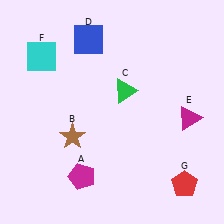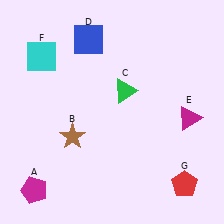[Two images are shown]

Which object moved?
The magenta pentagon (A) moved left.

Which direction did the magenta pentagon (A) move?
The magenta pentagon (A) moved left.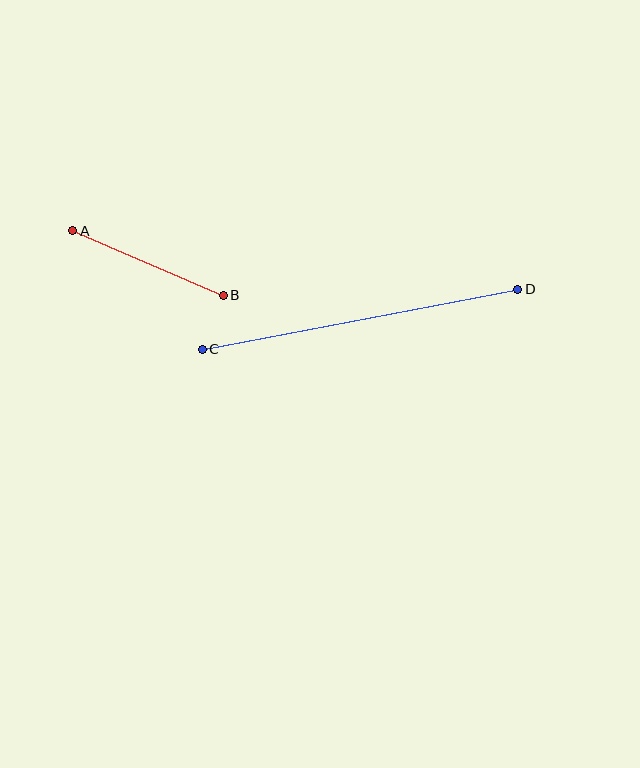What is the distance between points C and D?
The distance is approximately 321 pixels.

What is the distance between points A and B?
The distance is approximately 164 pixels.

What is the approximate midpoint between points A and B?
The midpoint is at approximately (148, 263) pixels.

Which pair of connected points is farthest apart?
Points C and D are farthest apart.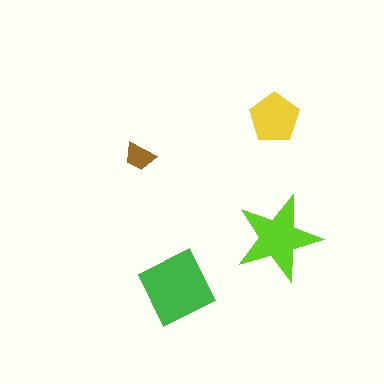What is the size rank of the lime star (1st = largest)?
2nd.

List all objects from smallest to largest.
The brown trapezoid, the yellow pentagon, the lime star, the green diamond.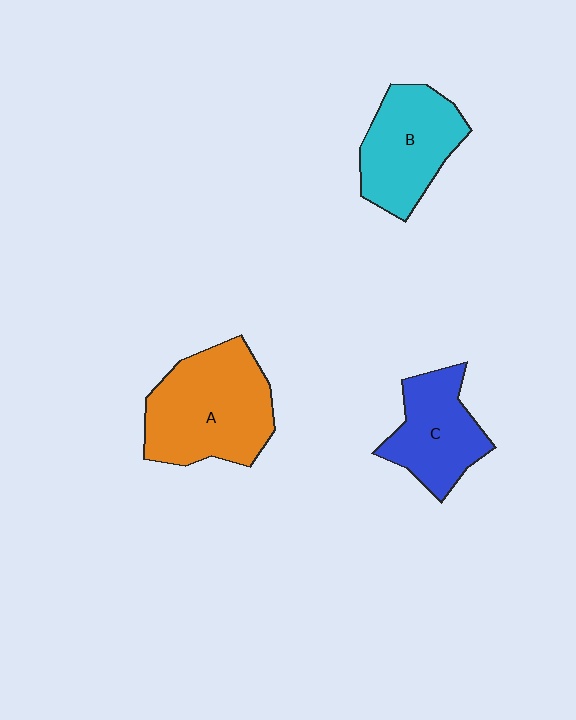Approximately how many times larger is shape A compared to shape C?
Approximately 1.5 times.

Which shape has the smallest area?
Shape C (blue).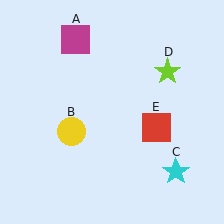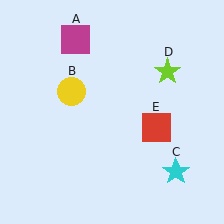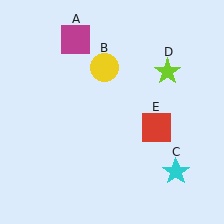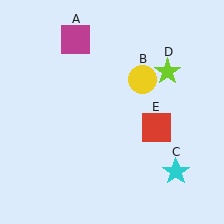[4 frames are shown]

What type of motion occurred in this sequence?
The yellow circle (object B) rotated clockwise around the center of the scene.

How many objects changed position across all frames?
1 object changed position: yellow circle (object B).